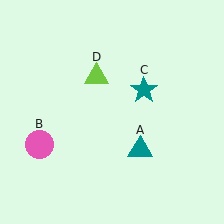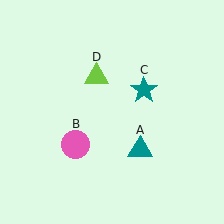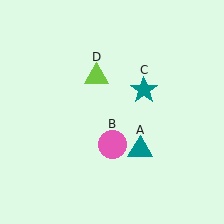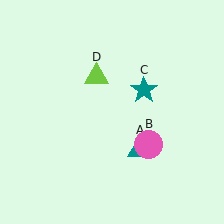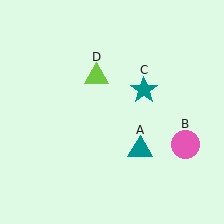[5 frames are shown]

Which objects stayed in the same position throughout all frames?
Teal triangle (object A) and teal star (object C) and lime triangle (object D) remained stationary.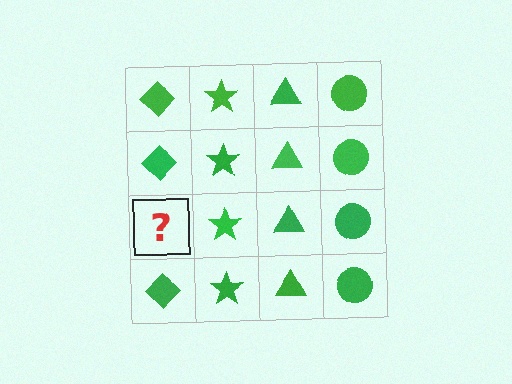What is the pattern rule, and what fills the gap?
The rule is that each column has a consistent shape. The gap should be filled with a green diamond.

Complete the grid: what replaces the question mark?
The question mark should be replaced with a green diamond.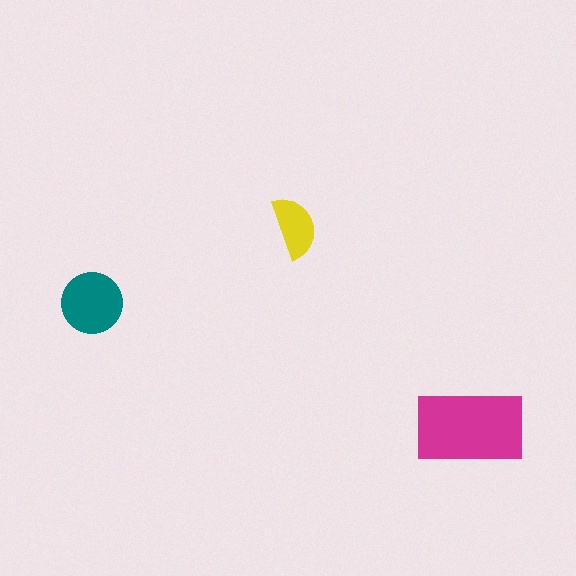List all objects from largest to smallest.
The magenta rectangle, the teal circle, the yellow semicircle.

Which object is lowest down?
The magenta rectangle is bottommost.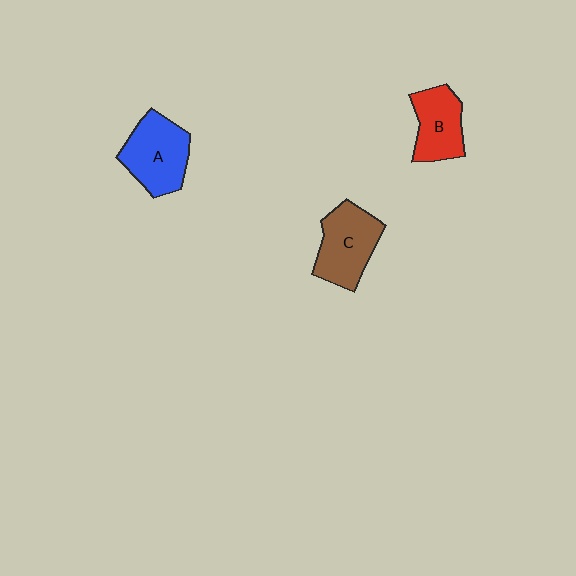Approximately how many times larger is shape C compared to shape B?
Approximately 1.2 times.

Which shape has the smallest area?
Shape B (red).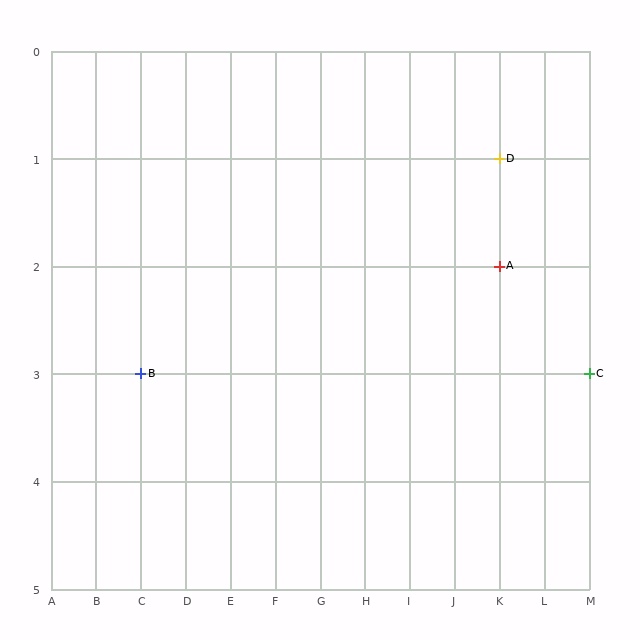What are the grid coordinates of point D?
Point D is at grid coordinates (K, 1).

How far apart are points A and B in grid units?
Points A and B are 8 columns and 1 row apart (about 8.1 grid units diagonally).